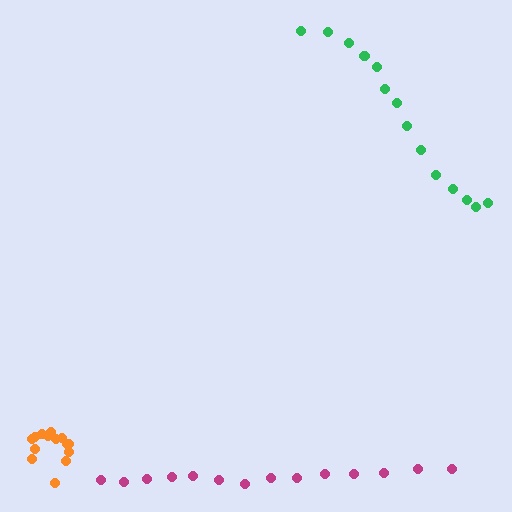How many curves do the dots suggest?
There are 3 distinct paths.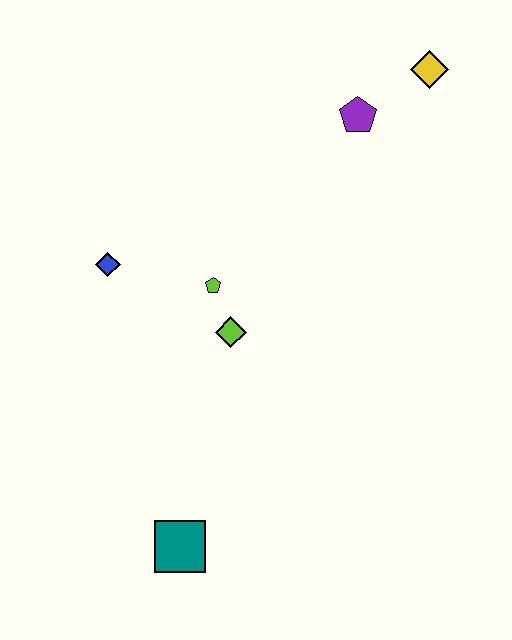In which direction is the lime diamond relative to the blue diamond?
The lime diamond is to the right of the blue diamond.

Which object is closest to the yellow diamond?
The purple pentagon is closest to the yellow diamond.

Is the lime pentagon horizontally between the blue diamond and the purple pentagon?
Yes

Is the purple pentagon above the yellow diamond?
No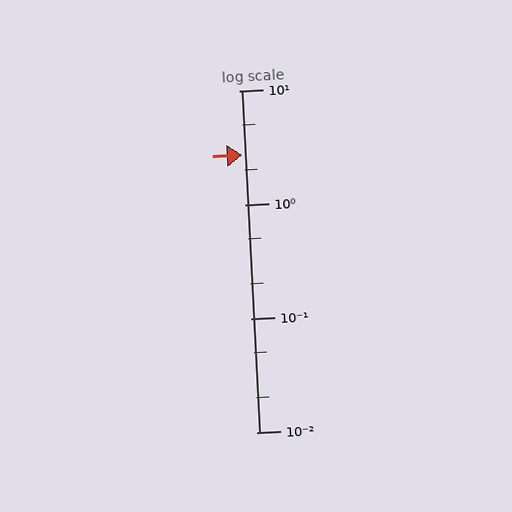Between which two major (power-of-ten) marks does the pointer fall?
The pointer is between 1 and 10.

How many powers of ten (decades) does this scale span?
The scale spans 3 decades, from 0.01 to 10.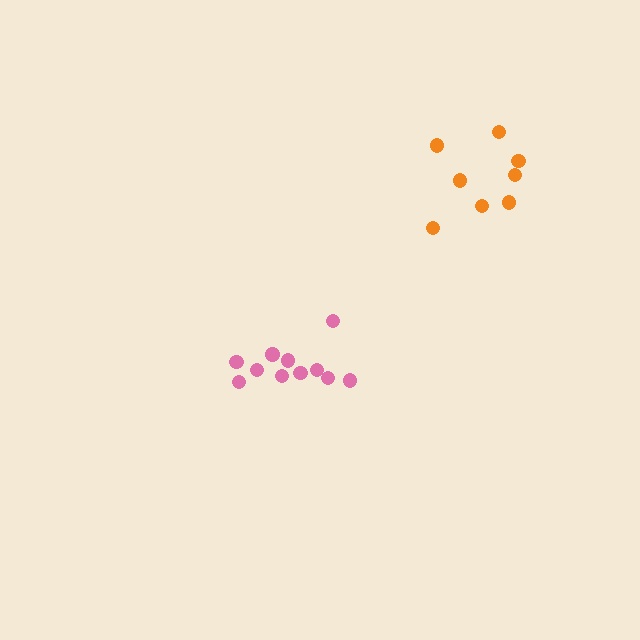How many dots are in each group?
Group 1: 11 dots, Group 2: 8 dots (19 total).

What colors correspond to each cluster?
The clusters are colored: pink, orange.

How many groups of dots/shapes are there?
There are 2 groups.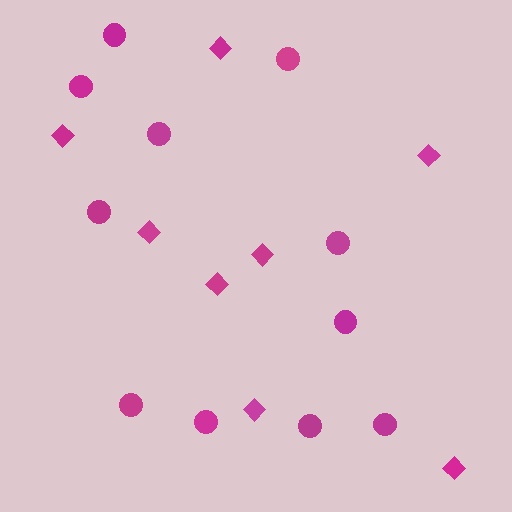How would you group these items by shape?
There are 2 groups: one group of diamonds (8) and one group of circles (11).